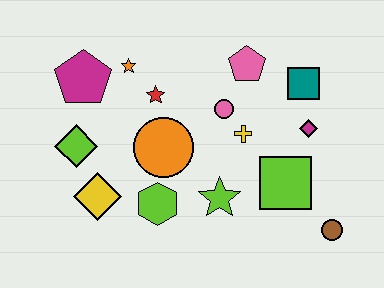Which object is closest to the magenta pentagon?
The orange star is closest to the magenta pentagon.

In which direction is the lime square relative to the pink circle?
The lime square is below the pink circle.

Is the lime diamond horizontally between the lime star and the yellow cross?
No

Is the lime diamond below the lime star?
No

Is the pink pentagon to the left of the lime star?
No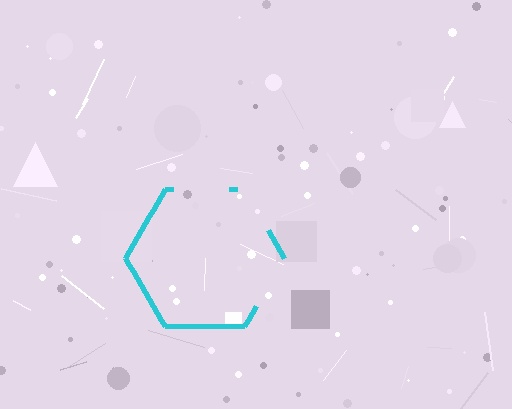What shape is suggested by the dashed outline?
The dashed outline suggests a hexagon.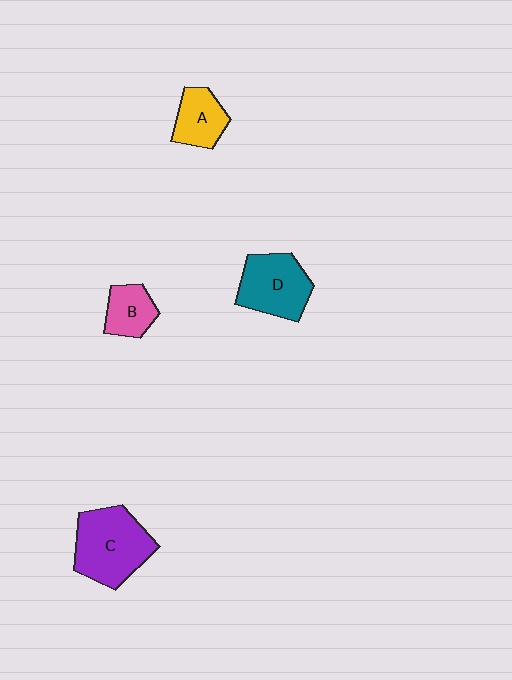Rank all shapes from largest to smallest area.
From largest to smallest: C (purple), D (teal), A (yellow), B (pink).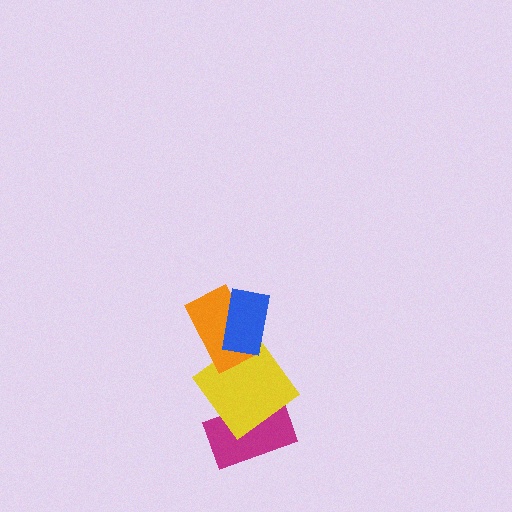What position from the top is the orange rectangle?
The orange rectangle is 2nd from the top.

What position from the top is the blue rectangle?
The blue rectangle is 1st from the top.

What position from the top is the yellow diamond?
The yellow diamond is 3rd from the top.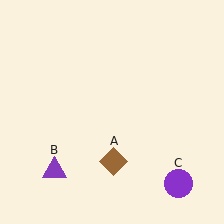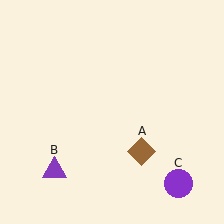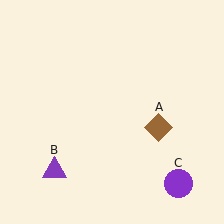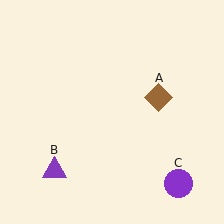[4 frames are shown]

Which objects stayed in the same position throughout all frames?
Purple triangle (object B) and purple circle (object C) remained stationary.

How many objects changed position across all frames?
1 object changed position: brown diamond (object A).